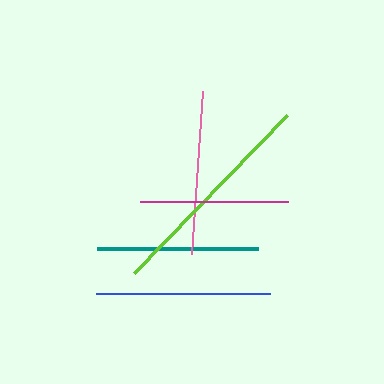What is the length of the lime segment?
The lime segment is approximately 220 pixels long.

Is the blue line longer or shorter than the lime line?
The lime line is longer than the blue line.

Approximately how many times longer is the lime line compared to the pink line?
The lime line is approximately 1.3 times the length of the pink line.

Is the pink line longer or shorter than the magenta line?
The pink line is longer than the magenta line.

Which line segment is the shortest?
The magenta line is the shortest at approximately 148 pixels.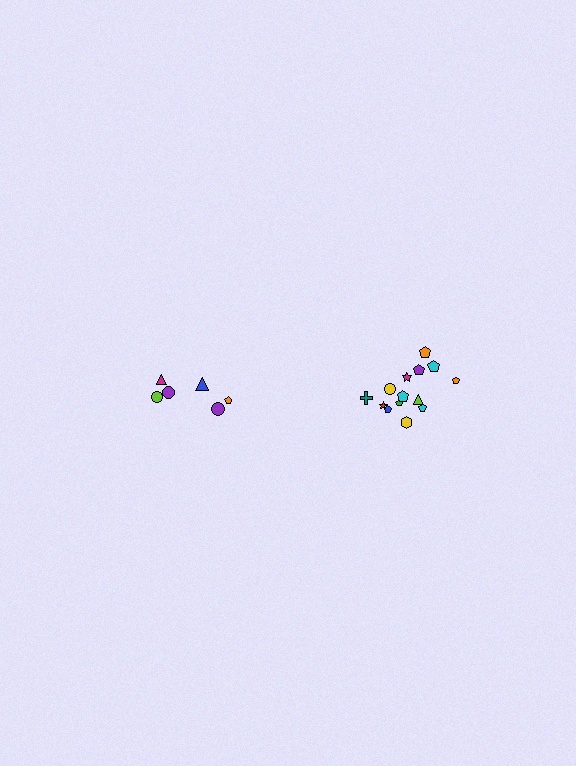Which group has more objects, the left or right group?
The right group.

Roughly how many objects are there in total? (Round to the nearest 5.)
Roughly 20 objects in total.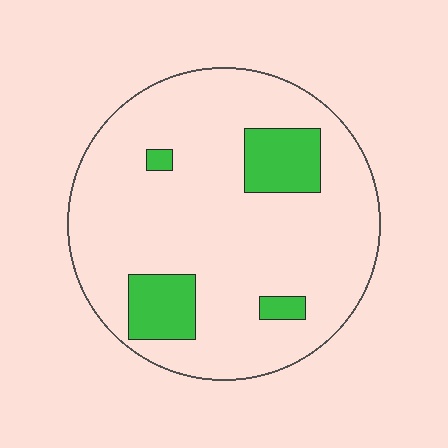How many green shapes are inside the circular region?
4.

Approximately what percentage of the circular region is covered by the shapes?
Approximately 15%.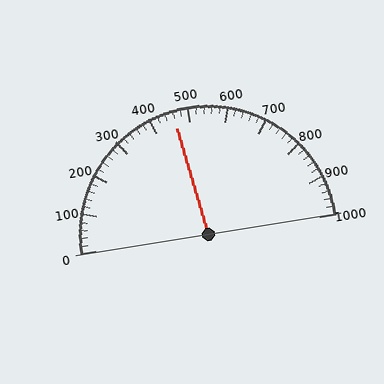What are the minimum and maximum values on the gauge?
The gauge ranges from 0 to 1000.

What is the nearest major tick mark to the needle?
The nearest major tick mark is 500.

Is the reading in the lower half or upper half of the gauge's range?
The reading is in the lower half of the range (0 to 1000).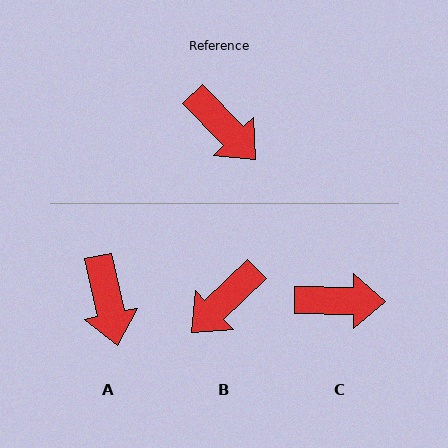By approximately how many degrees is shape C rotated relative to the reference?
Approximately 45 degrees counter-clockwise.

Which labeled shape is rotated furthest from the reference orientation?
B, about 90 degrees away.